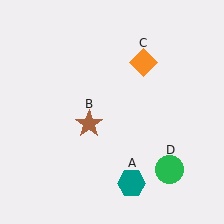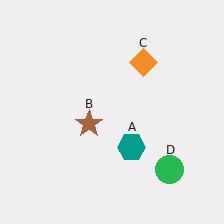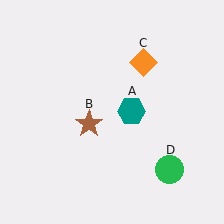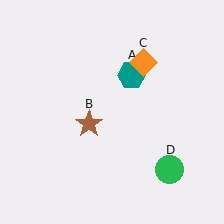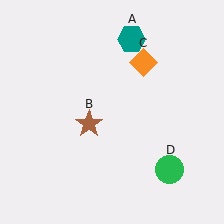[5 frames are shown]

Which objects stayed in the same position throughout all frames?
Brown star (object B) and orange diamond (object C) and green circle (object D) remained stationary.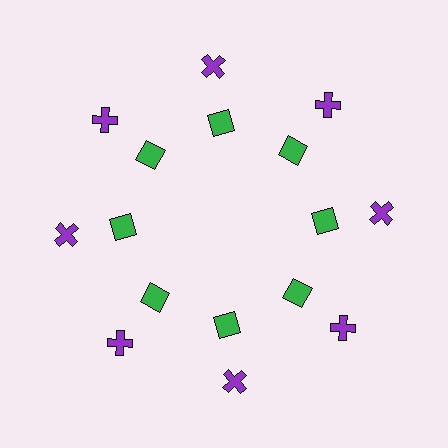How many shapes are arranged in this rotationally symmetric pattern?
There are 16 shapes, arranged in 8 groups of 2.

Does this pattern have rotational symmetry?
Yes, this pattern has 8-fold rotational symmetry. It looks the same after rotating 45 degrees around the center.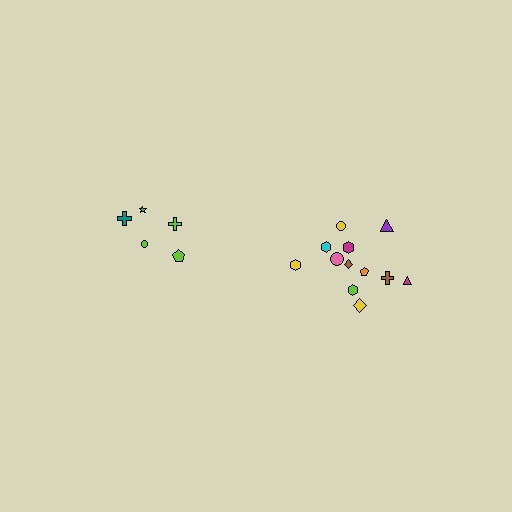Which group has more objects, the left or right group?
The right group.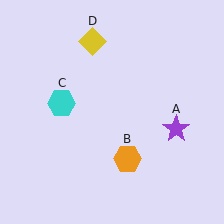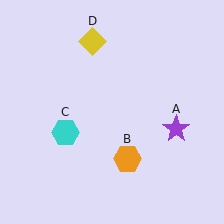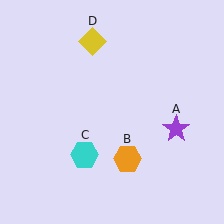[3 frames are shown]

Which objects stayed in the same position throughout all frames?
Purple star (object A) and orange hexagon (object B) and yellow diamond (object D) remained stationary.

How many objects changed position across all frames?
1 object changed position: cyan hexagon (object C).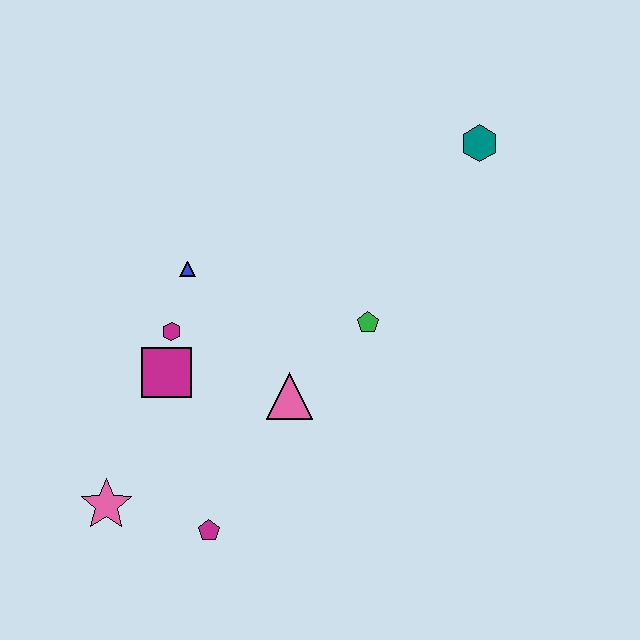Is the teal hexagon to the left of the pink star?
No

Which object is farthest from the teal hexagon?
The pink star is farthest from the teal hexagon.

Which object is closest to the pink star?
The magenta pentagon is closest to the pink star.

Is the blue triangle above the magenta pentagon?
Yes